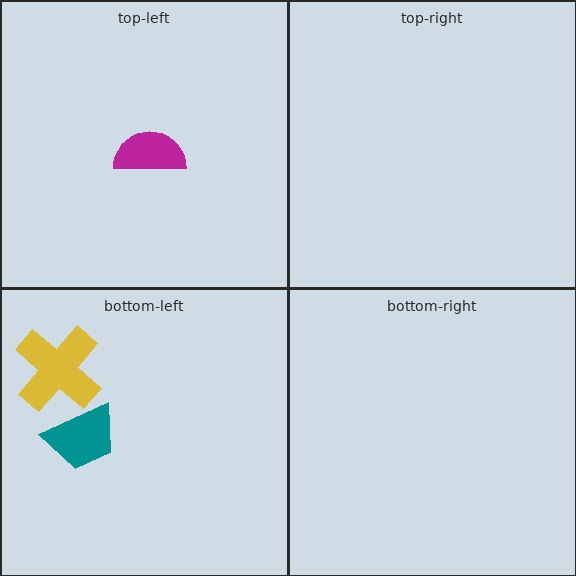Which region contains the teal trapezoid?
The bottom-left region.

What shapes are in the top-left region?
The magenta semicircle.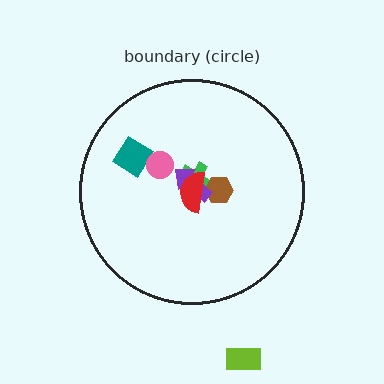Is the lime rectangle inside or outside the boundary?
Outside.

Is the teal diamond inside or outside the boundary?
Inside.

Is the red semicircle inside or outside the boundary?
Inside.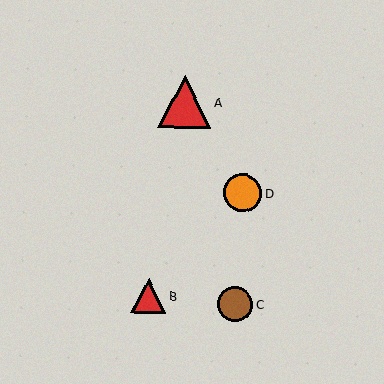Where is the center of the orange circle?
The center of the orange circle is at (243, 193).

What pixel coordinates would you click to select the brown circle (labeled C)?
Click at (235, 304) to select the brown circle C.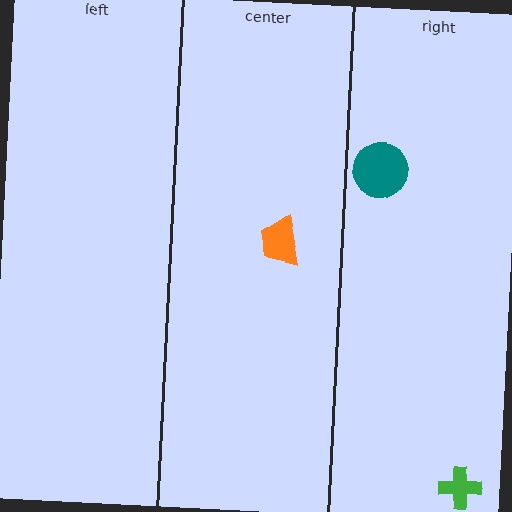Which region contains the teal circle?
The right region.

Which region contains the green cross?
The right region.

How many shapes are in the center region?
1.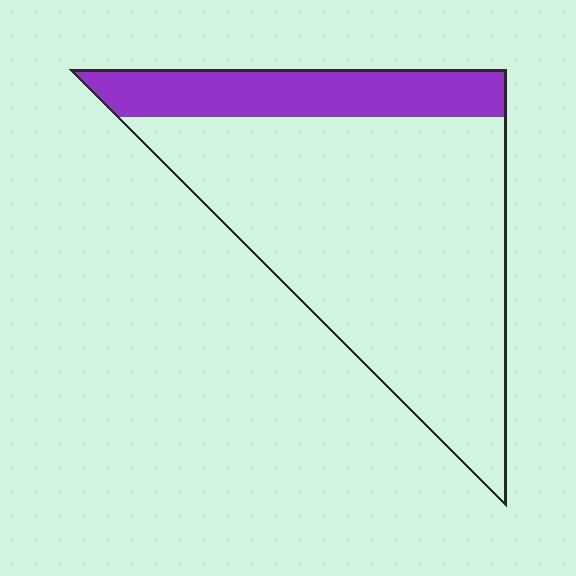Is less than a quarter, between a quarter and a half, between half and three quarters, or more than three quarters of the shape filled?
Less than a quarter.